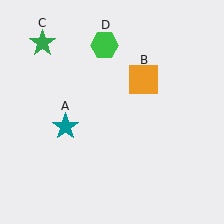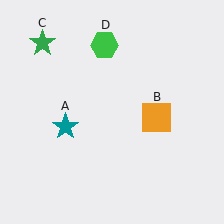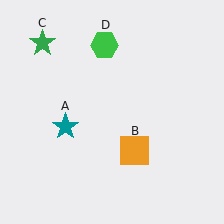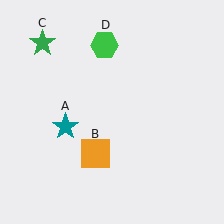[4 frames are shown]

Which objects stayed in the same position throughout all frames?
Teal star (object A) and green star (object C) and green hexagon (object D) remained stationary.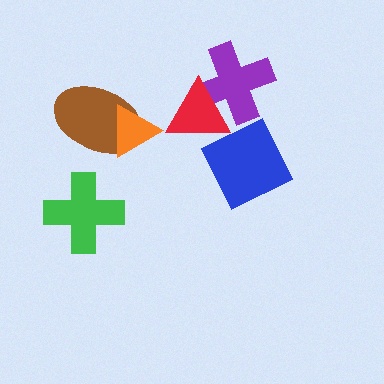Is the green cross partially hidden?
No, no other shape covers it.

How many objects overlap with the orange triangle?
1 object overlaps with the orange triangle.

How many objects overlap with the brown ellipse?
1 object overlaps with the brown ellipse.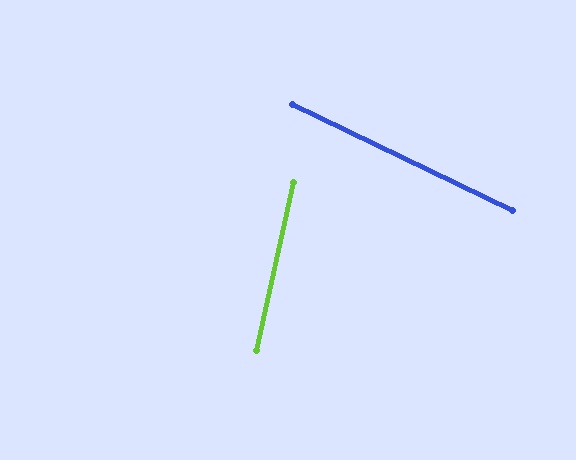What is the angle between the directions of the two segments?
Approximately 77 degrees.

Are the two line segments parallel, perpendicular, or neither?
Neither parallel nor perpendicular — they differ by about 77°.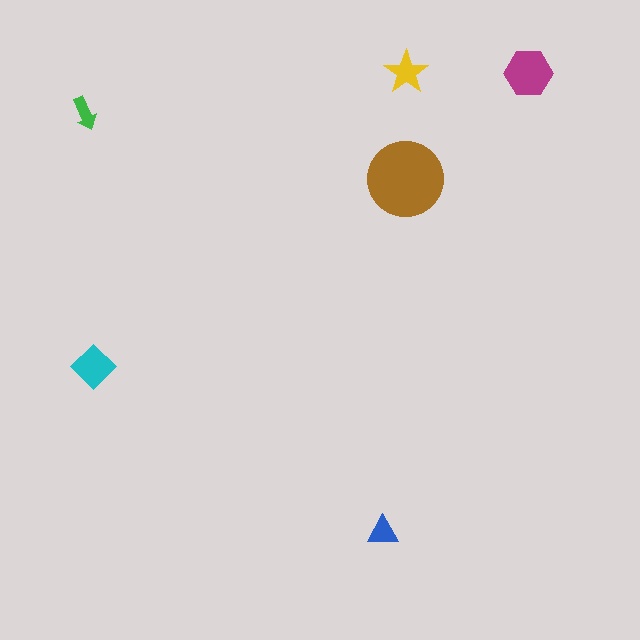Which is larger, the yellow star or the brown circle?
The brown circle.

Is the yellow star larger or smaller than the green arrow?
Larger.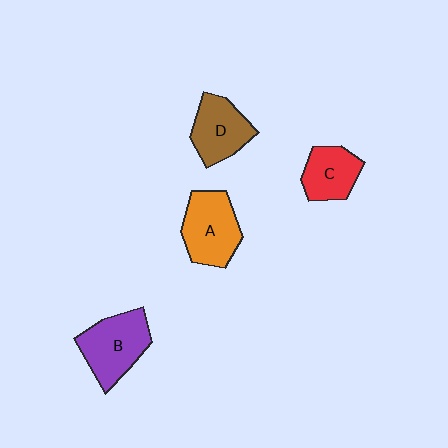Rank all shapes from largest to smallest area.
From largest to smallest: B (purple), A (orange), D (brown), C (red).